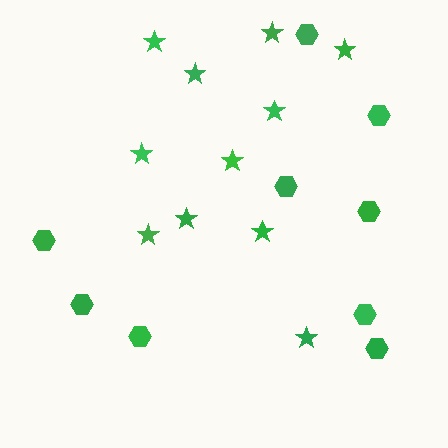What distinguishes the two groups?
There are 2 groups: one group of hexagons (9) and one group of stars (11).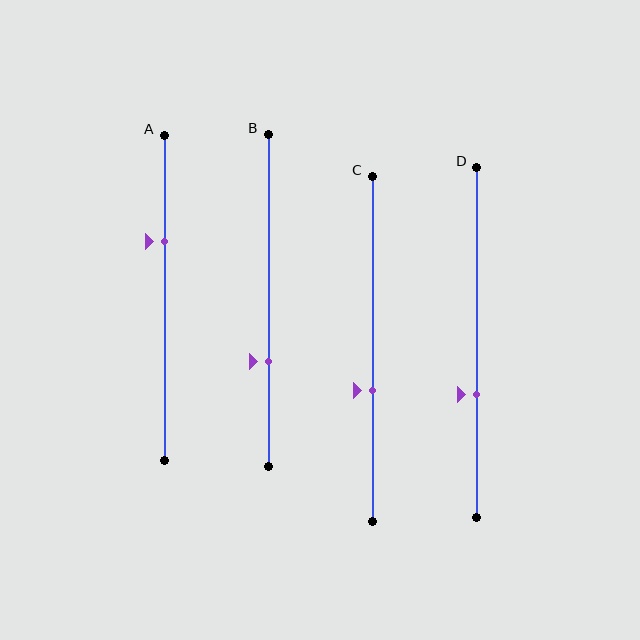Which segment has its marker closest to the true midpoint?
Segment C has its marker closest to the true midpoint.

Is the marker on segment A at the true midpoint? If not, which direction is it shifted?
No, the marker on segment A is shifted upward by about 17% of the segment length.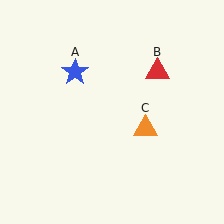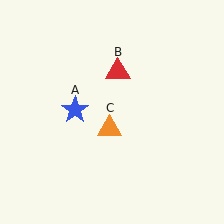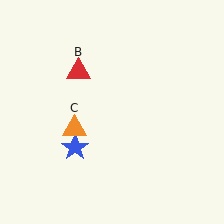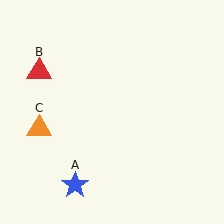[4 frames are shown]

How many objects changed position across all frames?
3 objects changed position: blue star (object A), red triangle (object B), orange triangle (object C).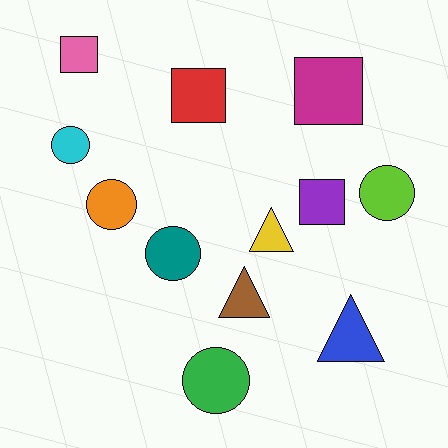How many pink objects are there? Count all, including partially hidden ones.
There is 1 pink object.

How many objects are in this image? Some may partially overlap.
There are 12 objects.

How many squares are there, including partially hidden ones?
There are 4 squares.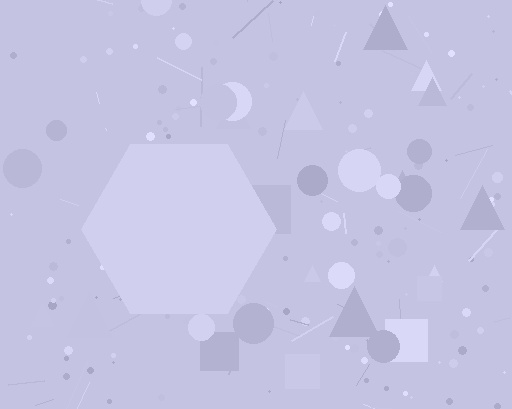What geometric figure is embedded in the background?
A hexagon is embedded in the background.